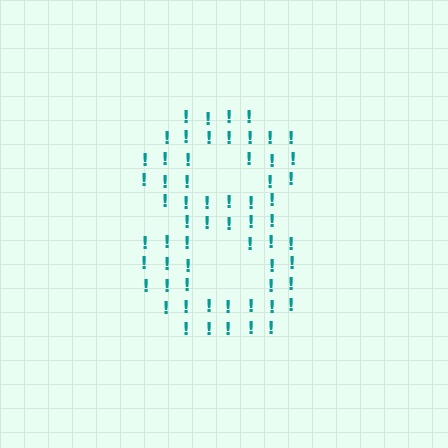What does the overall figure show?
The overall figure shows the digit 8.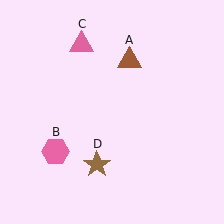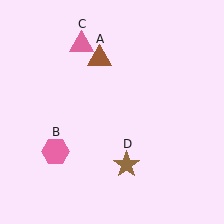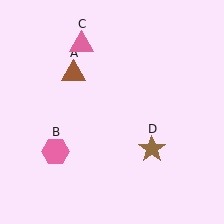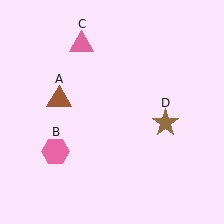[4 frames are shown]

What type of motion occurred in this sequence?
The brown triangle (object A), brown star (object D) rotated counterclockwise around the center of the scene.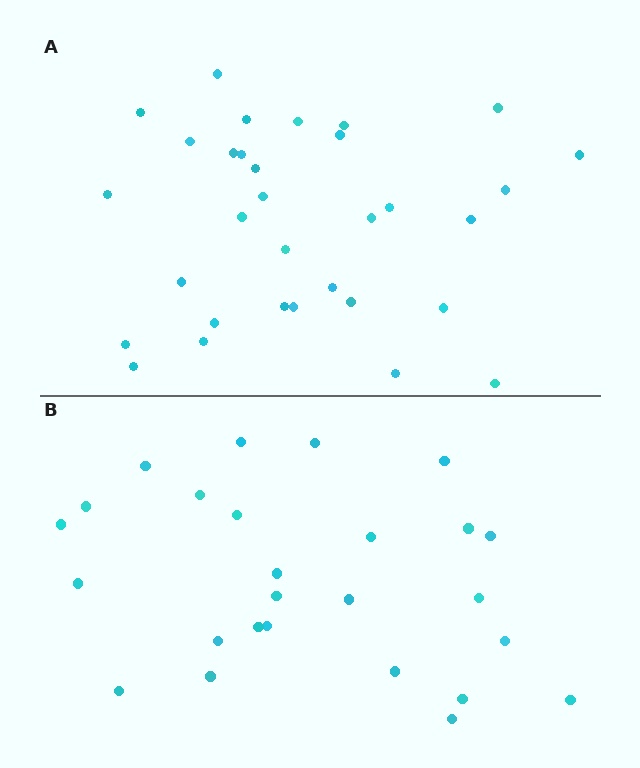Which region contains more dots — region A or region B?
Region A (the top region) has more dots.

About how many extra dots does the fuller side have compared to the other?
Region A has about 6 more dots than region B.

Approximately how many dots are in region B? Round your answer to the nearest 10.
About 30 dots. (The exact count is 26, which rounds to 30.)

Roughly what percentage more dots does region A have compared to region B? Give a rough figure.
About 25% more.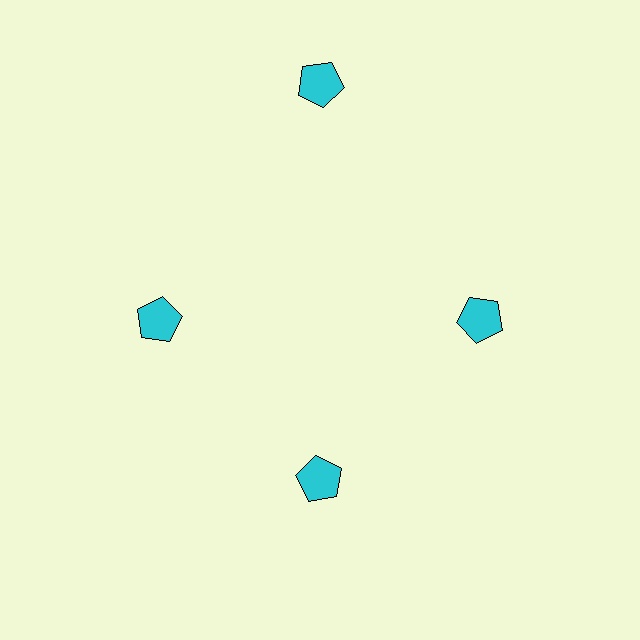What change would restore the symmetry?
The symmetry would be restored by moving it inward, back onto the ring so that all 4 pentagons sit at equal angles and equal distance from the center.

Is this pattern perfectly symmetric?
No. The 4 cyan pentagons are arranged in a ring, but one element near the 12 o'clock position is pushed outward from the center, breaking the 4-fold rotational symmetry.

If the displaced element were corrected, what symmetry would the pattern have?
It would have 4-fold rotational symmetry — the pattern would map onto itself every 90 degrees.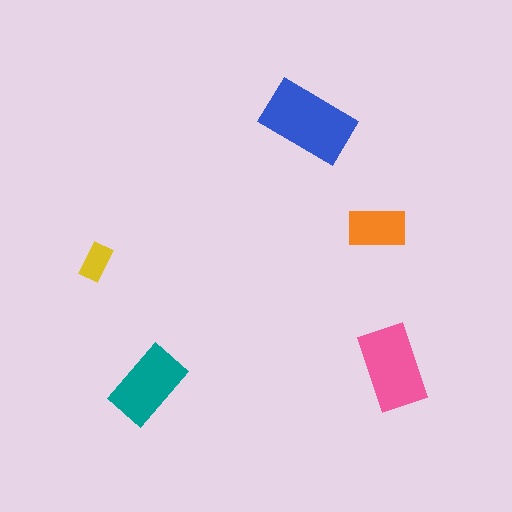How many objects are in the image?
There are 5 objects in the image.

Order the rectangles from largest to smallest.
the blue one, the pink one, the teal one, the orange one, the yellow one.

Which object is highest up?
The blue rectangle is topmost.